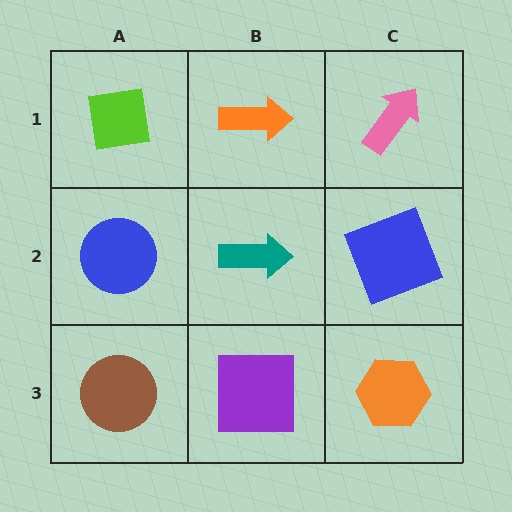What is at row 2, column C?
A blue square.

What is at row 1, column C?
A pink arrow.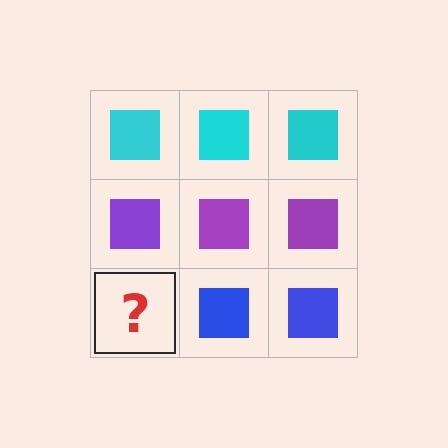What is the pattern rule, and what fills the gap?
The rule is that each row has a consistent color. The gap should be filled with a blue square.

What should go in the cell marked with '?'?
The missing cell should contain a blue square.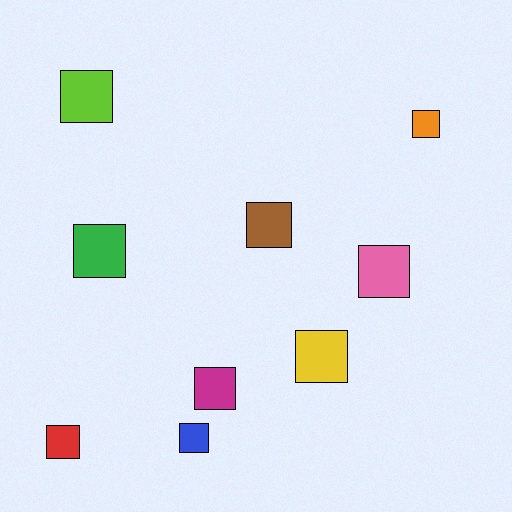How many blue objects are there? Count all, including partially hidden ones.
There is 1 blue object.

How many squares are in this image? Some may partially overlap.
There are 9 squares.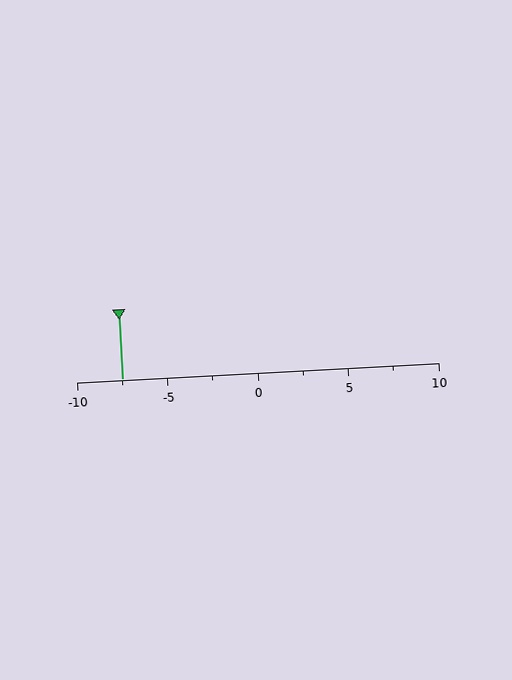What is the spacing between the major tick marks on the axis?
The major ticks are spaced 5 apart.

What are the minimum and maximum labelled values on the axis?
The axis runs from -10 to 10.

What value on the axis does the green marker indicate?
The marker indicates approximately -7.5.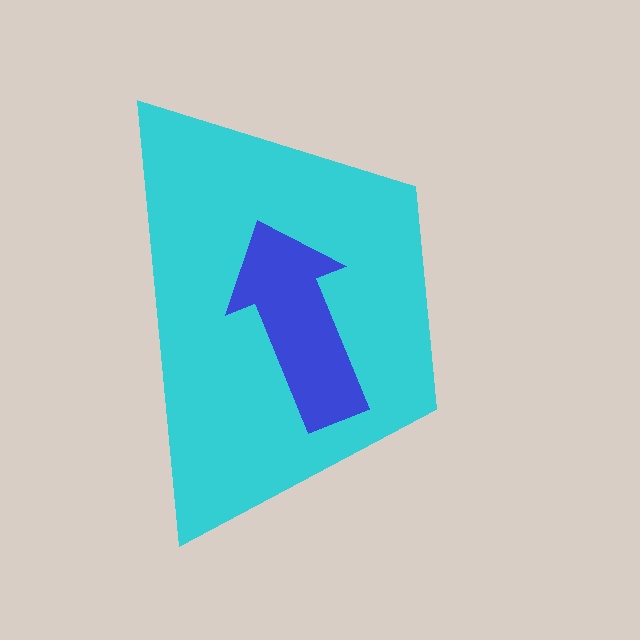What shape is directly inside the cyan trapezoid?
The blue arrow.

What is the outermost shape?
The cyan trapezoid.